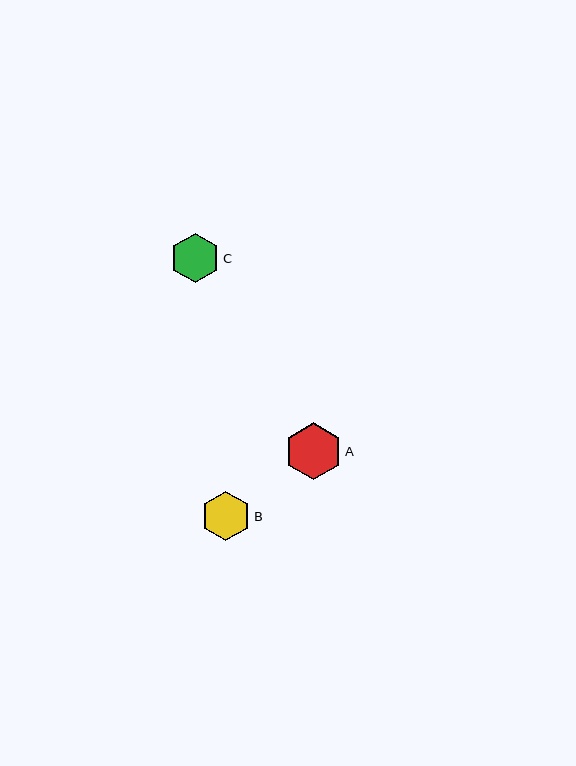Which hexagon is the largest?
Hexagon A is the largest with a size of approximately 57 pixels.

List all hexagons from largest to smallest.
From largest to smallest: A, C, B.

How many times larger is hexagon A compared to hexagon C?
Hexagon A is approximately 1.2 times the size of hexagon C.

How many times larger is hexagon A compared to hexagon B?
Hexagon A is approximately 1.2 times the size of hexagon B.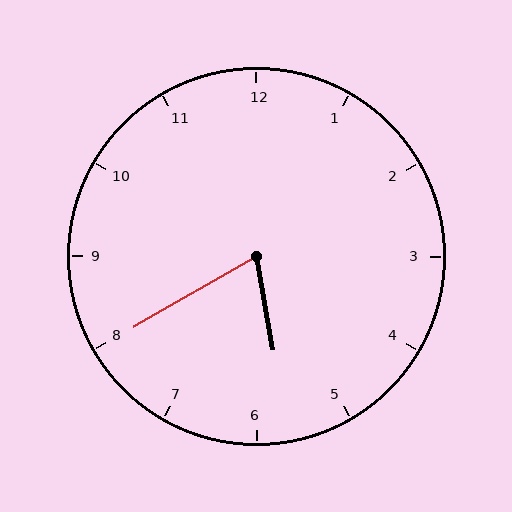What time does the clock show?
5:40.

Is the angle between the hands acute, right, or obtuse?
It is acute.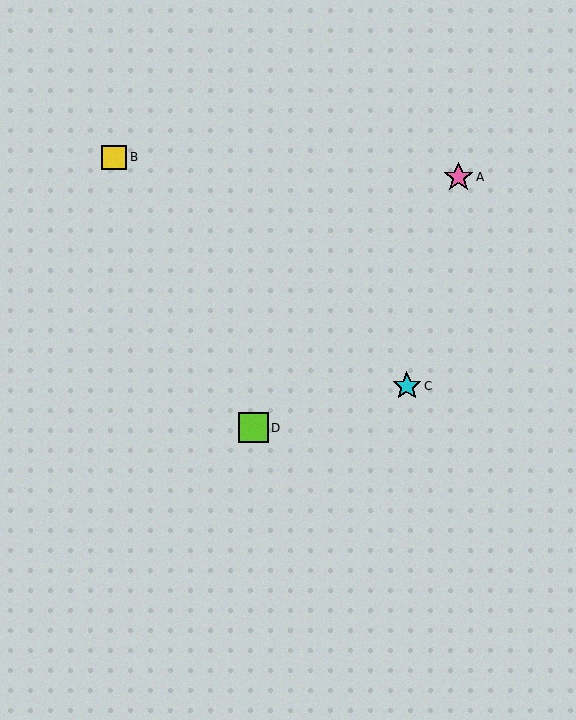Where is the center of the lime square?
The center of the lime square is at (253, 428).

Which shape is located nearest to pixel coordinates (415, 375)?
The cyan star (labeled C) at (407, 386) is nearest to that location.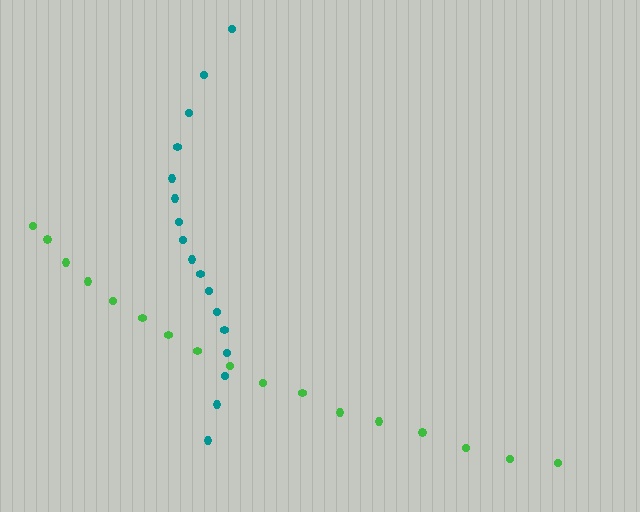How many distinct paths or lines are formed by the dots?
There are 2 distinct paths.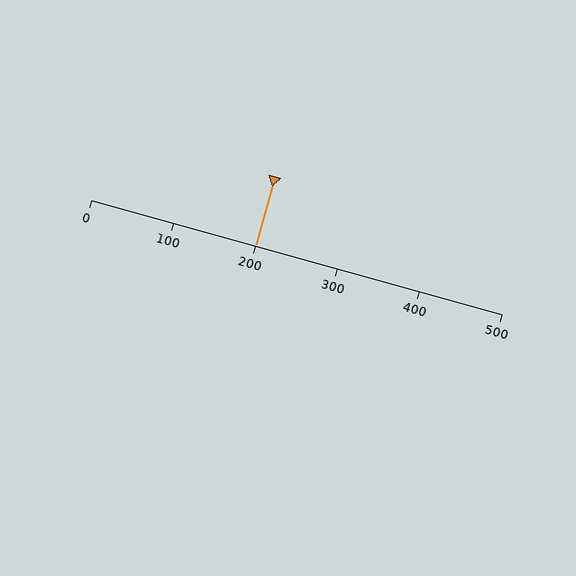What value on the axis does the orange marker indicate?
The marker indicates approximately 200.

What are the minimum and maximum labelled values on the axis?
The axis runs from 0 to 500.